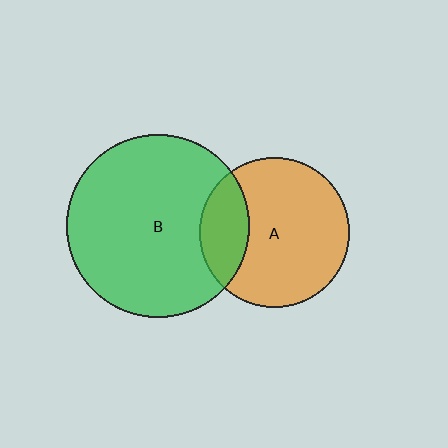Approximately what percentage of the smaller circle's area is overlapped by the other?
Approximately 25%.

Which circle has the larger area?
Circle B (green).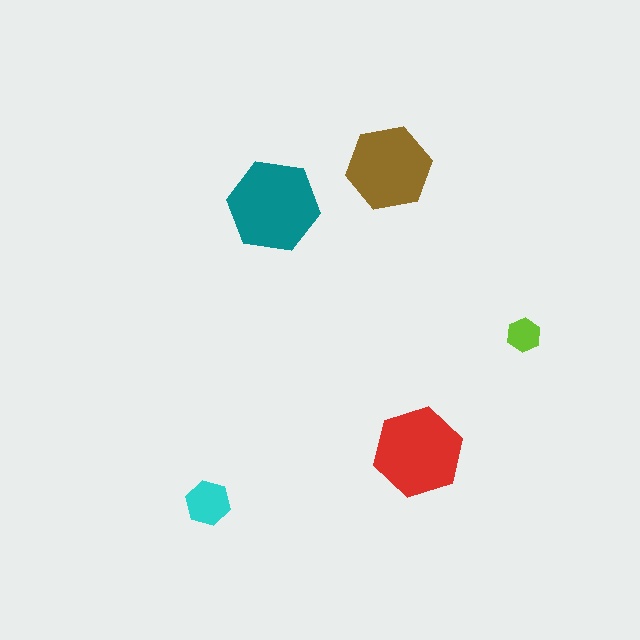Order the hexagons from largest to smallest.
the teal one, the red one, the brown one, the cyan one, the lime one.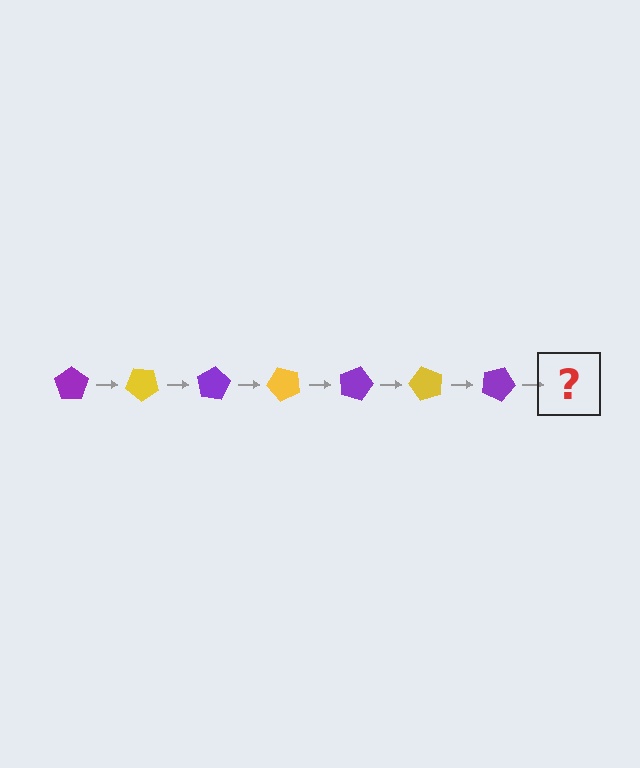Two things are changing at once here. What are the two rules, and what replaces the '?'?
The two rules are that it rotates 40 degrees each step and the color cycles through purple and yellow. The '?' should be a yellow pentagon, rotated 280 degrees from the start.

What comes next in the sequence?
The next element should be a yellow pentagon, rotated 280 degrees from the start.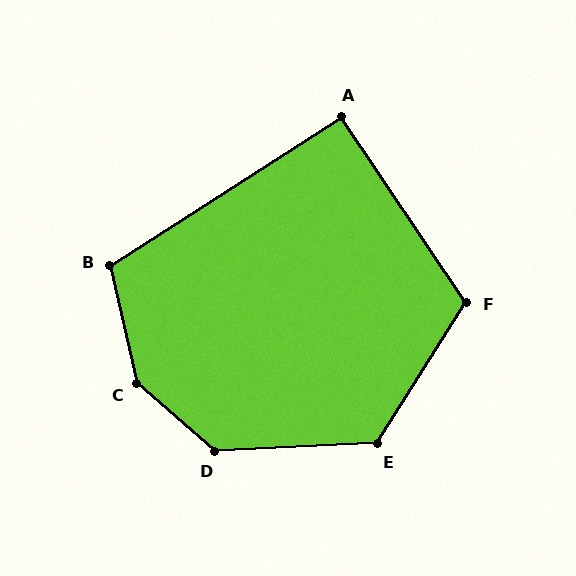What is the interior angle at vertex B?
Approximately 110 degrees (obtuse).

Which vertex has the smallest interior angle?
A, at approximately 91 degrees.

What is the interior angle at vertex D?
Approximately 136 degrees (obtuse).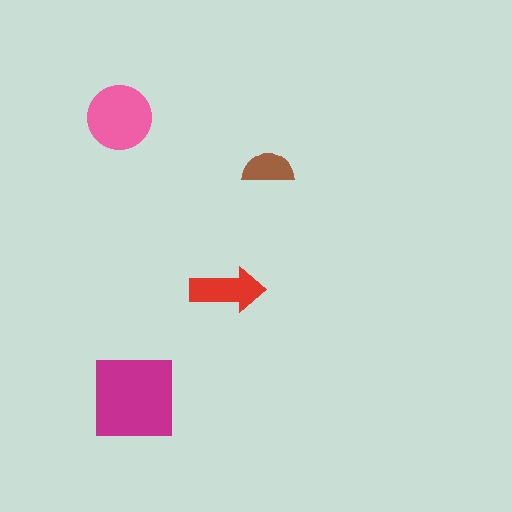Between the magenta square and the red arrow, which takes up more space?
The magenta square.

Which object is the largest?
The magenta square.